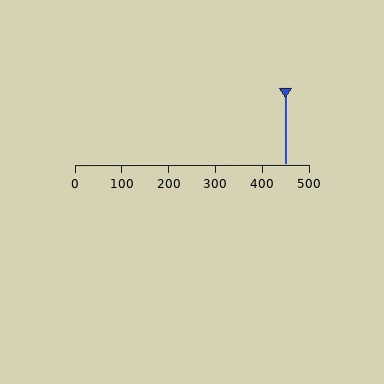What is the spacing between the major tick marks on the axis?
The major ticks are spaced 100 apart.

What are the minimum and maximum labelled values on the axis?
The axis runs from 0 to 500.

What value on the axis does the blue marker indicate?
The marker indicates approximately 450.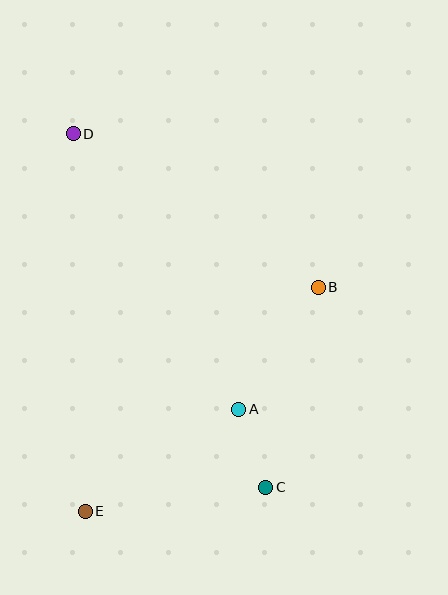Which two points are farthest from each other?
Points C and D are farthest from each other.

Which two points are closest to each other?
Points A and C are closest to each other.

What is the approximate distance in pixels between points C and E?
The distance between C and E is approximately 182 pixels.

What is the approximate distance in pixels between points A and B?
The distance between A and B is approximately 146 pixels.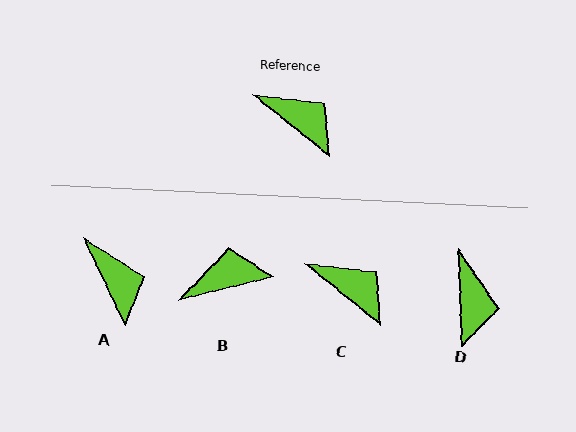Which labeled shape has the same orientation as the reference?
C.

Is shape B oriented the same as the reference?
No, it is off by about 53 degrees.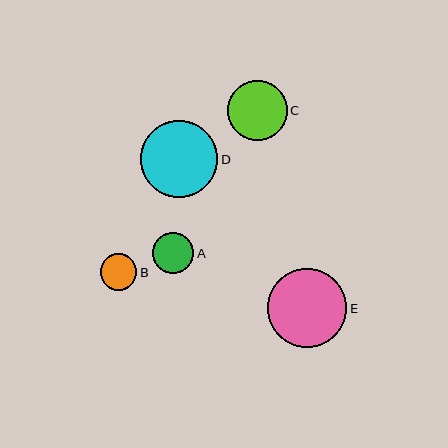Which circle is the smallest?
Circle B is the smallest with a size of approximately 37 pixels.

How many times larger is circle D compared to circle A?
Circle D is approximately 1.9 times the size of circle A.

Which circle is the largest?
Circle E is the largest with a size of approximately 80 pixels.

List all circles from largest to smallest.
From largest to smallest: E, D, C, A, B.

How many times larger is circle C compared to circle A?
Circle C is approximately 1.5 times the size of circle A.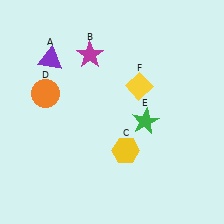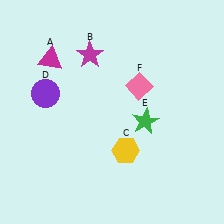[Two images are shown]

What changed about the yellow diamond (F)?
In Image 1, F is yellow. In Image 2, it changed to pink.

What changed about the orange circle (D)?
In Image 1, D is orange. In Image 2, it changed to purple.